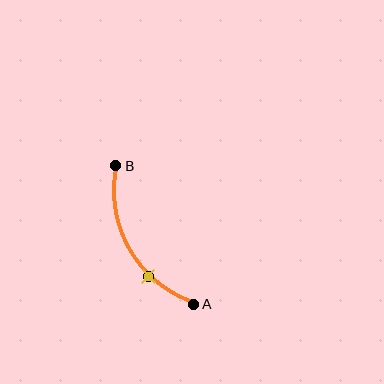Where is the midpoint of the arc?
The arc midpoint is the point on the curve farthest from the straight line joining A and B. It sits to the left of that line.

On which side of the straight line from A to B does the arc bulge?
The arc bulges to the left of the straight line connecting A and B.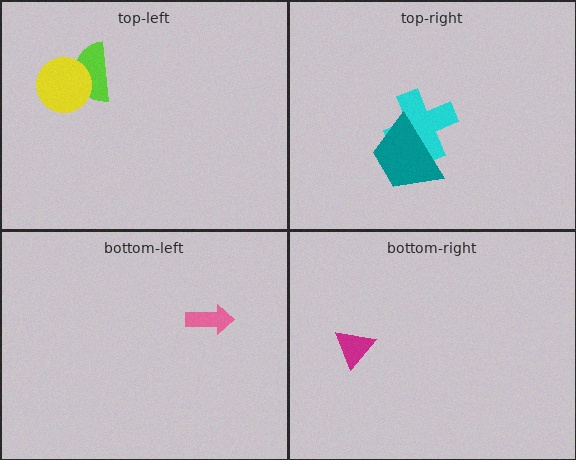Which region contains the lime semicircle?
The top-left region.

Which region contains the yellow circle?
The top-left region.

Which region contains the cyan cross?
The top-right region.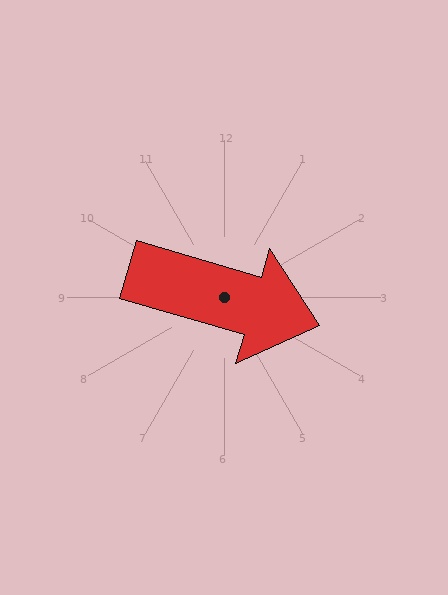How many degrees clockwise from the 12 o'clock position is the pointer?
Approximately 106 degrees.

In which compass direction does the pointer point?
East.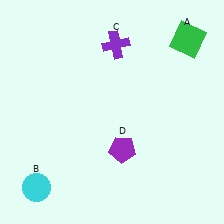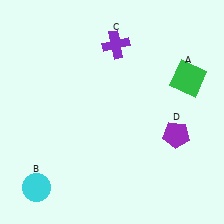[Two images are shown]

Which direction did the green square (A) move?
The green square (A) moved down.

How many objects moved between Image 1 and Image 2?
2 objects moved between the two images.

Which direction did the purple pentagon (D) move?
The purple pentagon (D) moved right.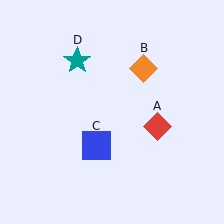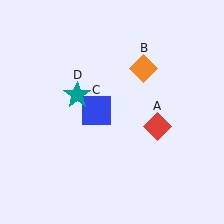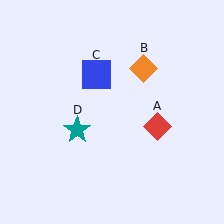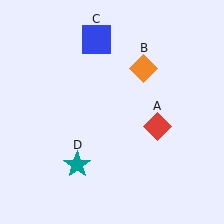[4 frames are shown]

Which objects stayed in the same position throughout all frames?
Red diamond (object A) and orange diamond (object B) remained stationary.